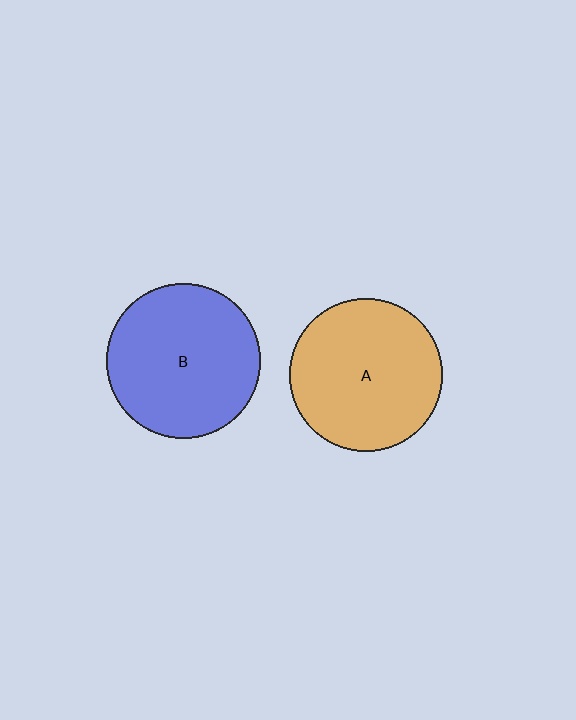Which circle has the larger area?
Circle B (blue).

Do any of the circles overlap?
No, none of the circles overlap.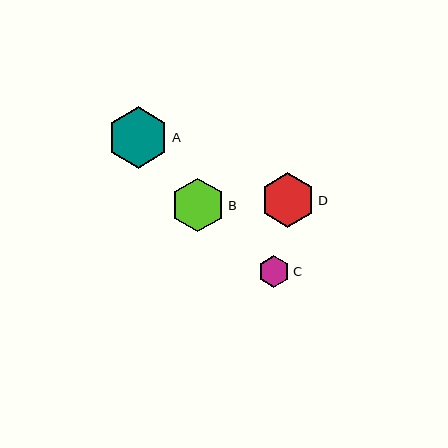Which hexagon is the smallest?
Hexagon C is the smallest with a size of approximately 32 pixels.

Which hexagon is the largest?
Hexagon A is the largest with a size of approximately 61 pixels.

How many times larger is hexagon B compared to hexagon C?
Hexagon B is approximately 1.7 times the size of hexagon C.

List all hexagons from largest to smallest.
From largest to smallest: A, D, B, C.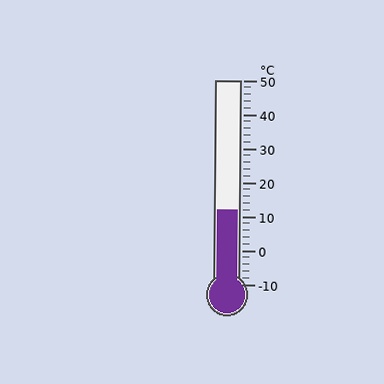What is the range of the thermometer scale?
The thermometer scale ranges from -10°C to 50°C.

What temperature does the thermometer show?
The thermometer shows approximately 12°C.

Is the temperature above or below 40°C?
The temperature is below 40°C.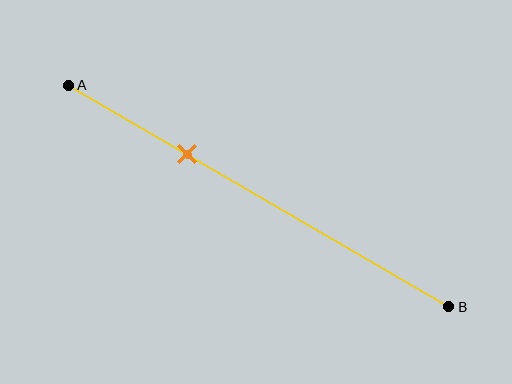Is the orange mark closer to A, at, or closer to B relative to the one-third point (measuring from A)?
The orange mark is approximately at the one-third point of segment AB.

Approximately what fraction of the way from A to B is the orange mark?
The orange mark is approximately 30% of the way from A to B.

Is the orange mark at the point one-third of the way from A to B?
Yes, the mark is approximately at the one-third point.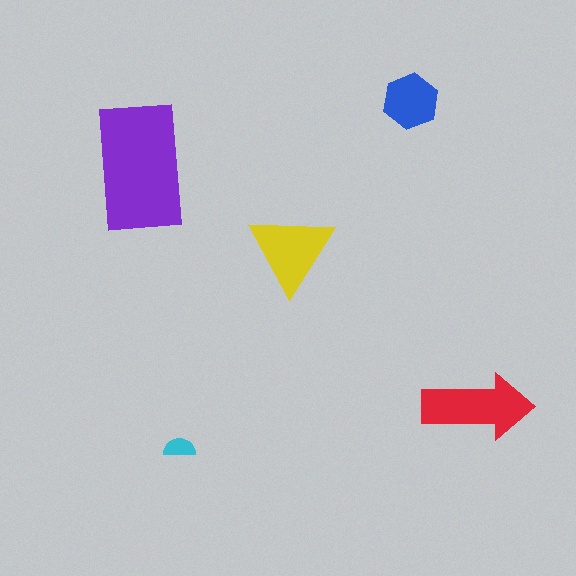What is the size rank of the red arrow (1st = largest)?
2nd.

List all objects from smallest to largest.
The cyan semicircle, the blue hexagon, the yellow triangle, the red arrow, the purple rectangle.